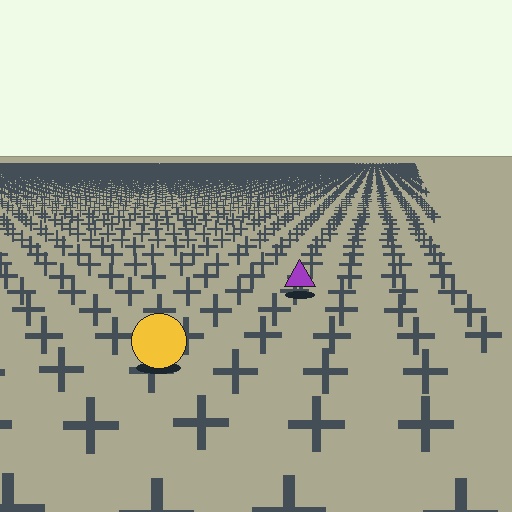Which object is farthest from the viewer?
The purple triangle is farthest from the viewer. It appears smaller and the ground texture around it is denser.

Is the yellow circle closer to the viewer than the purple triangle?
Yes. The yellow circle is closer — you can tell from the texture gradient: the ground texture is coarser near it.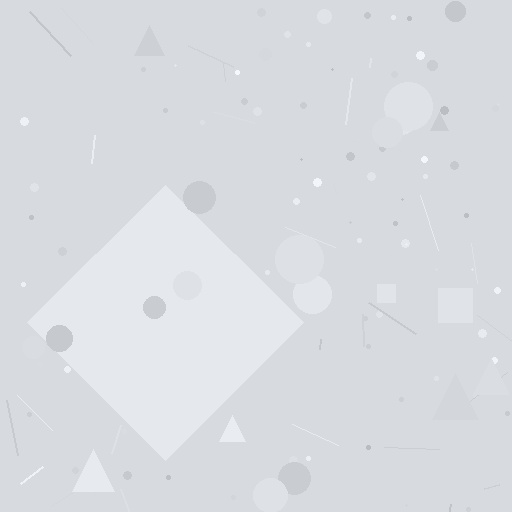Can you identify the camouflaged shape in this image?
The camouflaged shape is a diamond.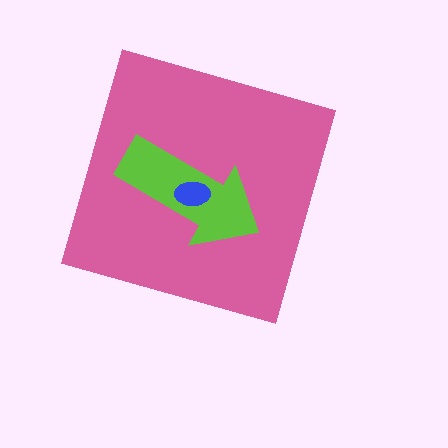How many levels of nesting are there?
3.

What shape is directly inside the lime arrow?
The blue ellipse.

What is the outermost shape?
The pink diamond.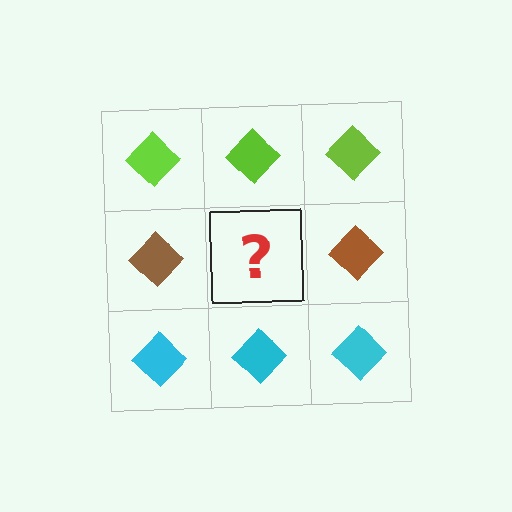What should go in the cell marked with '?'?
The missing cell should contain a brown diamond.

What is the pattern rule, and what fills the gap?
The rule is that each row has a consistent color. The gap should be filled with a brown diamond.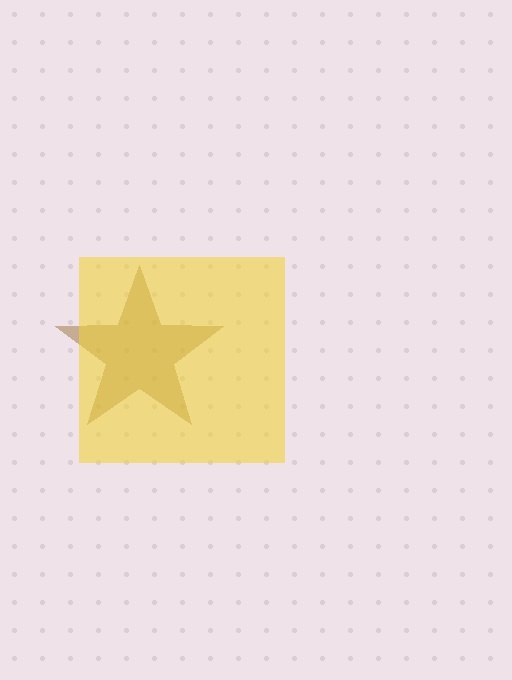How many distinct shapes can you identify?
There are 2 distinct shapes: a brown star, a yellow square.